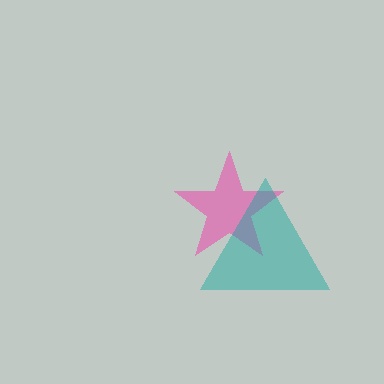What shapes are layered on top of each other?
The layered shapes are: a pink star, a teal triangle.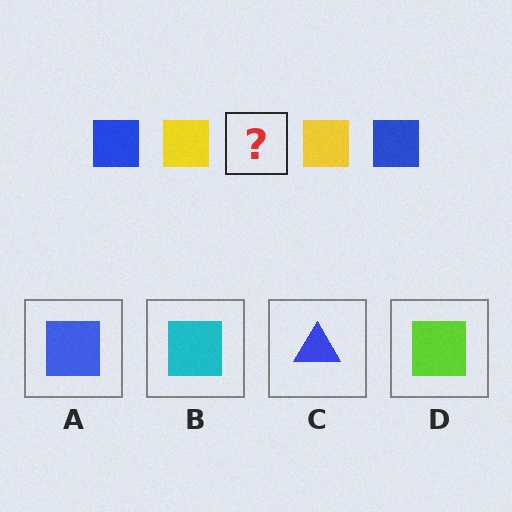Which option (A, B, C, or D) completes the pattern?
A.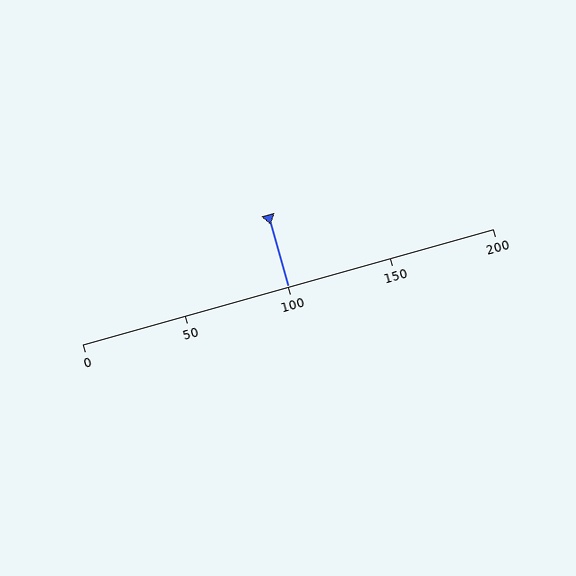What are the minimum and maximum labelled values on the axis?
The axis runs from 0 to 200.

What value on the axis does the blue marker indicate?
The marker indicates approximately 100.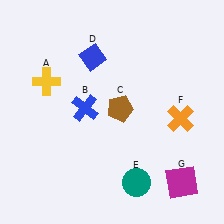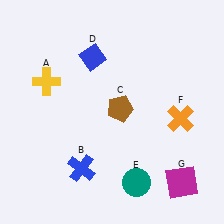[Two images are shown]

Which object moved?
The blue cross (B) moved down.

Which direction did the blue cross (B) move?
The blue cross (B) moved down.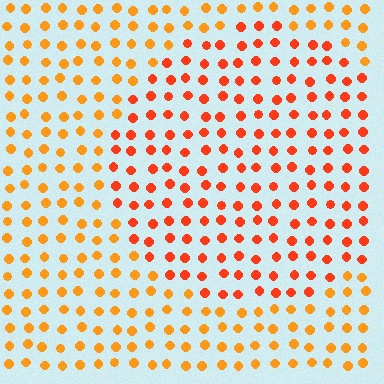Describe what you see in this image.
The image is filled with small orange elements in a uniform arrangement. A circle-shaped region is visible where the elements are tinted to a slightly different hue, forming a subtle color boundary.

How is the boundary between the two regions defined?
The boundary is defined purely by a slight shift in hue (about 25 degrees). Spacing, size, and orientation are identical on both sides.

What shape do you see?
I see a circle.